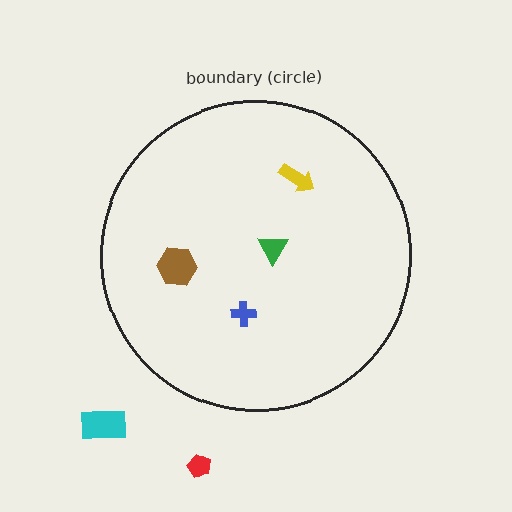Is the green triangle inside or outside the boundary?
Inside.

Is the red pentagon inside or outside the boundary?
Outside.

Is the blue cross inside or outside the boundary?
Inside.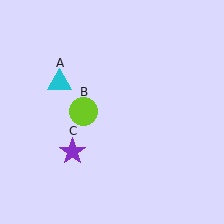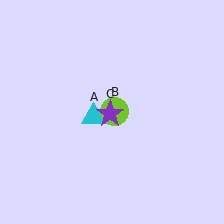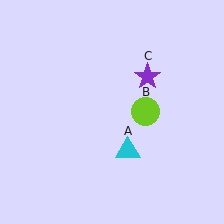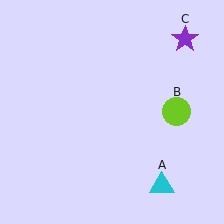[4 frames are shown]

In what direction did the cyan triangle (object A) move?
The cyan triangle (object A) moved down and to the right.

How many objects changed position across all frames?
3 objects changed position: cyan triangle (object A), lime circle (object B), purple star (object C).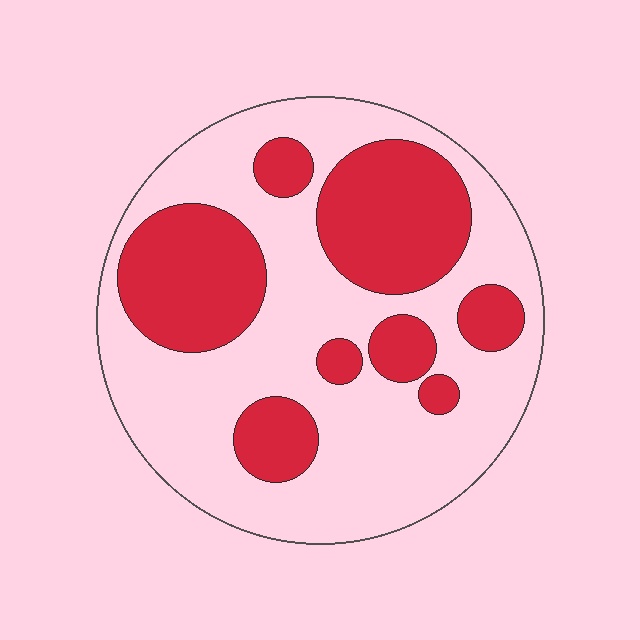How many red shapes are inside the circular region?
8.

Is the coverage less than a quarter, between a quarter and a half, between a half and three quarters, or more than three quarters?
Between a quarter and a half.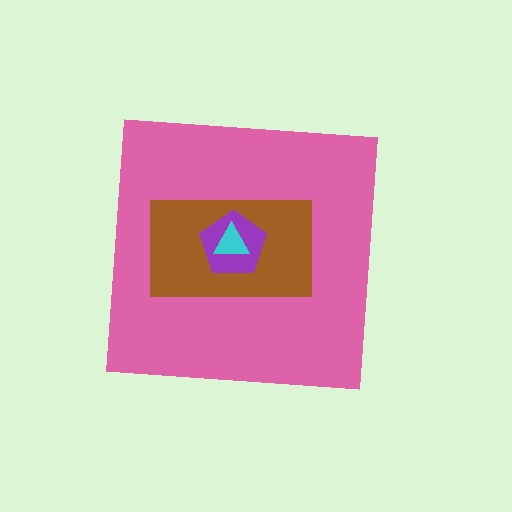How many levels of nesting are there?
4.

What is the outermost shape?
The pink square.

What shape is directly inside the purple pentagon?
The cyan triangle.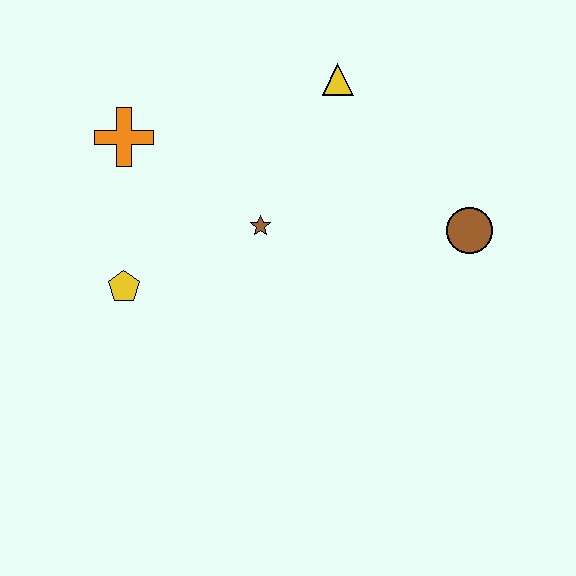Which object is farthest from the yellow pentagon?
The brown circle is farthest from the yellow pentagon.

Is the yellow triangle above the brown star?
Yes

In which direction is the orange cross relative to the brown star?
The orange cross is to the left of the brown star.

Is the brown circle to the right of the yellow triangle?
Yes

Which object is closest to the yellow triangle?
The brown star is closest to the yellow triangle.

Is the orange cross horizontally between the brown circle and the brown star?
No